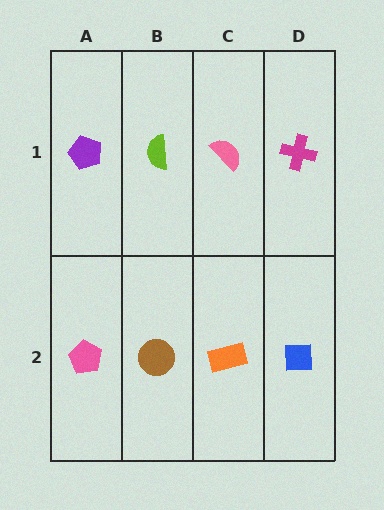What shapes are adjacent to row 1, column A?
A pink pentagon (row 2, column A), a lime semicircle (row 1, column B).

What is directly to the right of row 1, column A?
A lime semicircle.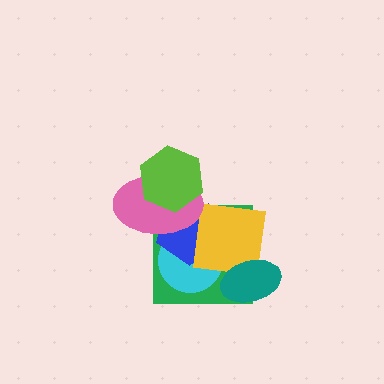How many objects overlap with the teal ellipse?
2 objects overlap with the teal ellipse.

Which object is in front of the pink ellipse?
The lime hexagon is in front of the pink ellipse.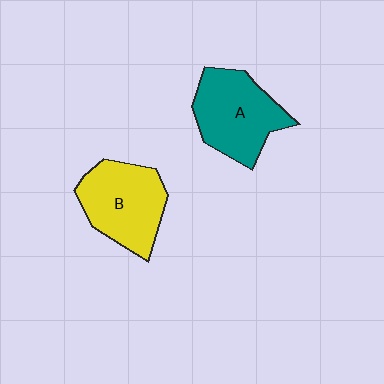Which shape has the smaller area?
Shape B (yellow).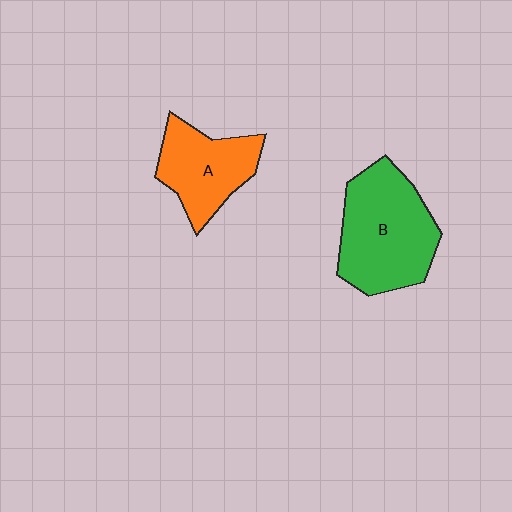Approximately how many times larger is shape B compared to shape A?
Approximately 1.4 times.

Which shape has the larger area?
Shape B (green).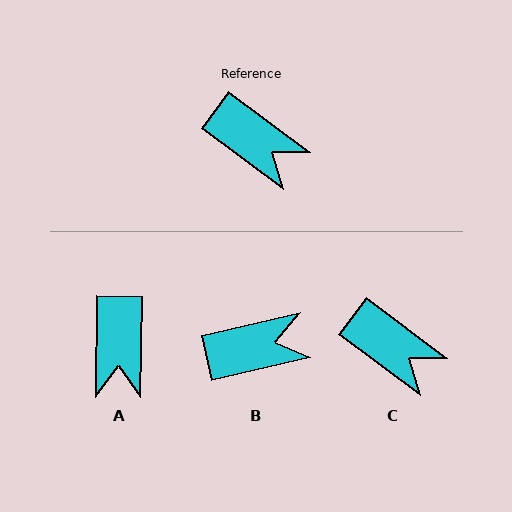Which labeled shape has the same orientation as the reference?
C.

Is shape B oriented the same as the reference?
No, it is off by about 50 degrees.